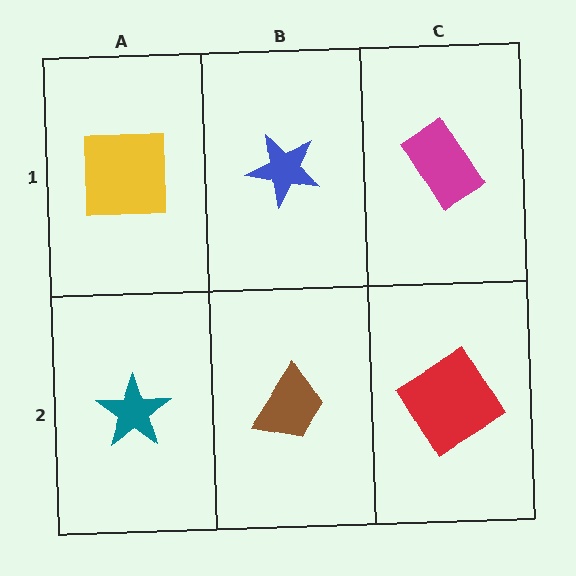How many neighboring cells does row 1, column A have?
2.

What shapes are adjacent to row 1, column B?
A brown trapezoid (row 2, column B), a yellow square (row 1, column A), a magenta rectangle (row 1, column C).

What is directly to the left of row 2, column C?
A brown trapezoid.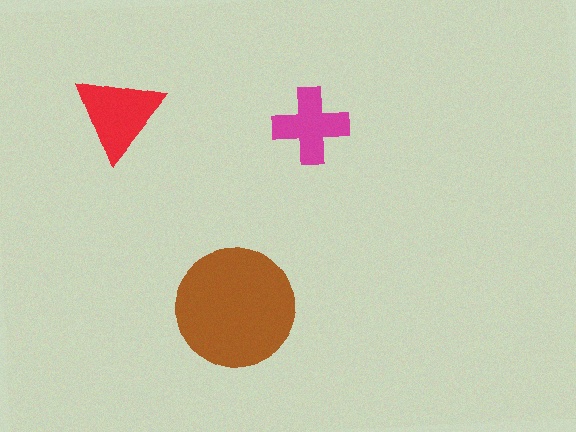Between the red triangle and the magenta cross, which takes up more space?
The red triangle.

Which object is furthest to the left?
The red triangle is leftmost.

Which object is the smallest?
The magenta cross.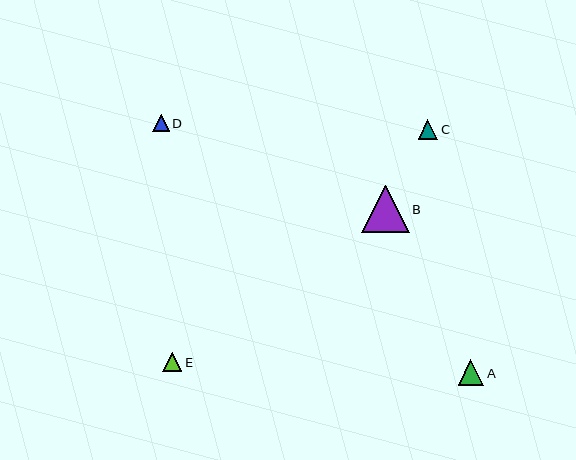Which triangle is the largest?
Triangle B is the largest with a size of approximately 47 pixels.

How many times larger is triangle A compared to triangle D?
Triangle A is approximately 1.6 times the size of triangle D.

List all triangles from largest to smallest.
From largest to smallest: B, A, C, E, D.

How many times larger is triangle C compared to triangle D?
Triangle C is approximately 1.2 times the size of triangle D.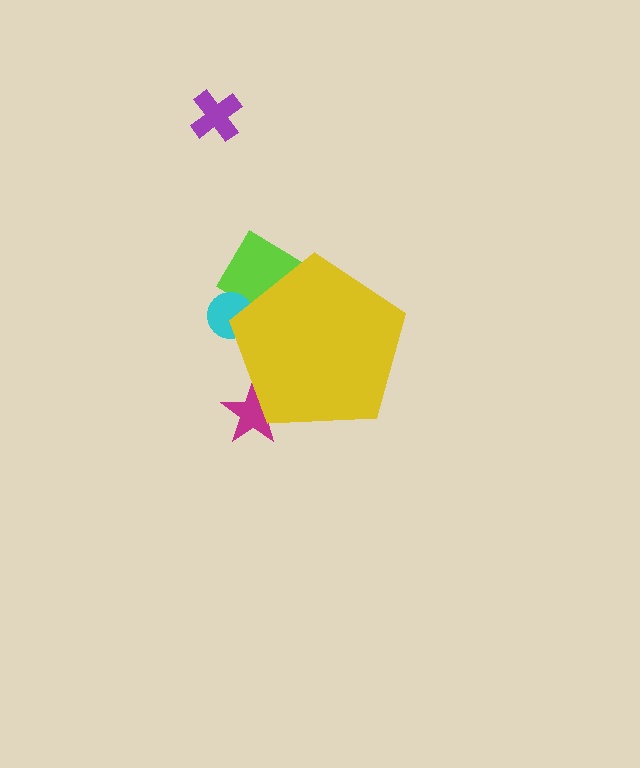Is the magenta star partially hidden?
Yes, the magenta star is partially hidden behind the yellow pentagon.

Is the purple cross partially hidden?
No, the purple cross is fully visible.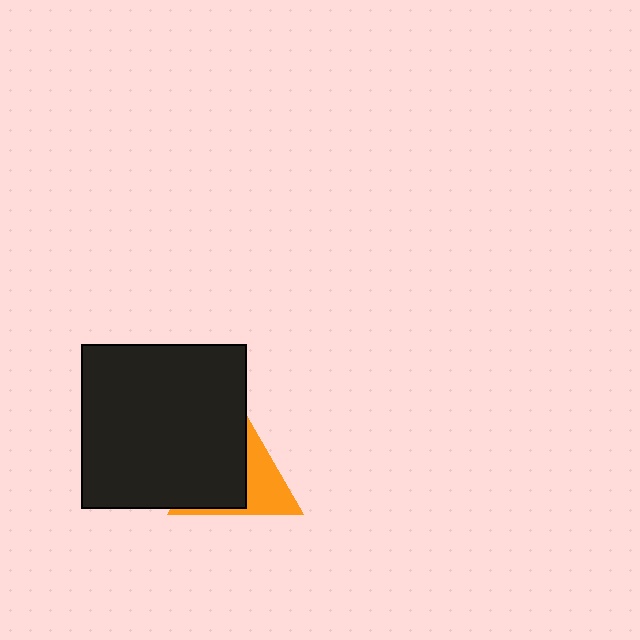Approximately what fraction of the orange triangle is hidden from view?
Roughly 60% of the orange triangle is hidden behind the black square.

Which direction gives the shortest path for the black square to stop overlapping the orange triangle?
Moving left gives the shortest separation.